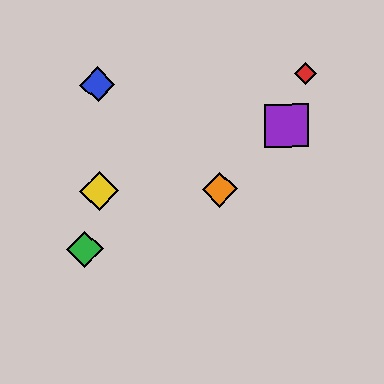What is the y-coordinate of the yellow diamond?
The yellow diamond is at y≈191.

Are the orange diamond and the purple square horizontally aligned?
No, the orange diamond is at y≈189 and the purple square is at y≈126.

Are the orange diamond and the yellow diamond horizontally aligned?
Yes, both are at y≈189.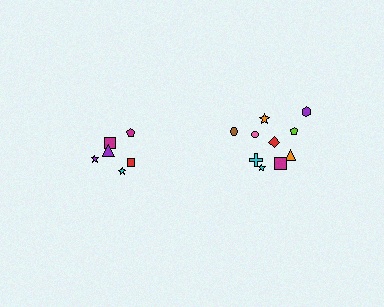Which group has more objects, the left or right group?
The right group.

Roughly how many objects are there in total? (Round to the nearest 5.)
Roughly 15 objects in total.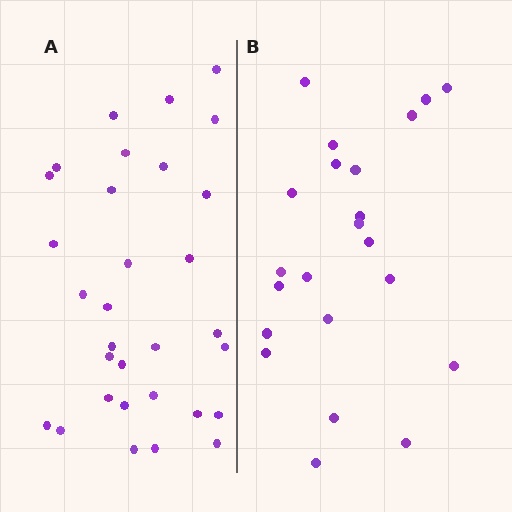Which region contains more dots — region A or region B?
Region A (the left region) has more dots.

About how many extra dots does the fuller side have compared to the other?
Region A has roughly 8 or so more dots than region B.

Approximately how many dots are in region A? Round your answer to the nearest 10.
About 30 dots. (The exact count is 31, which rounds to 30.)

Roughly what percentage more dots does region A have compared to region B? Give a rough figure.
About 40% more.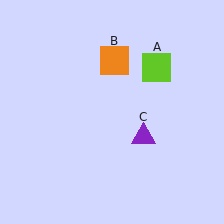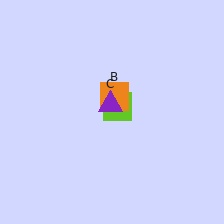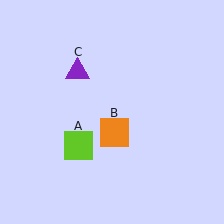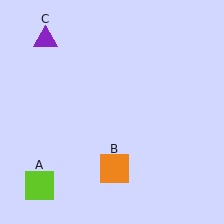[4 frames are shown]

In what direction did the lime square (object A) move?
The lime square (object A) moved down and to the left.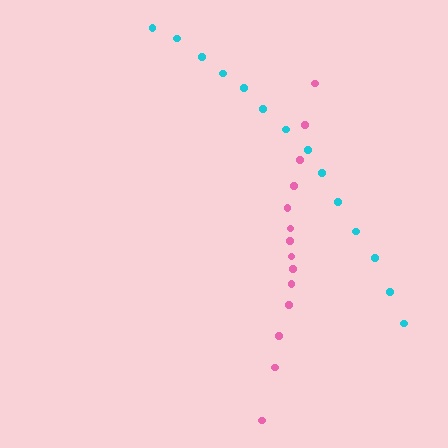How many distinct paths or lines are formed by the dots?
There are 2 distinct paths.